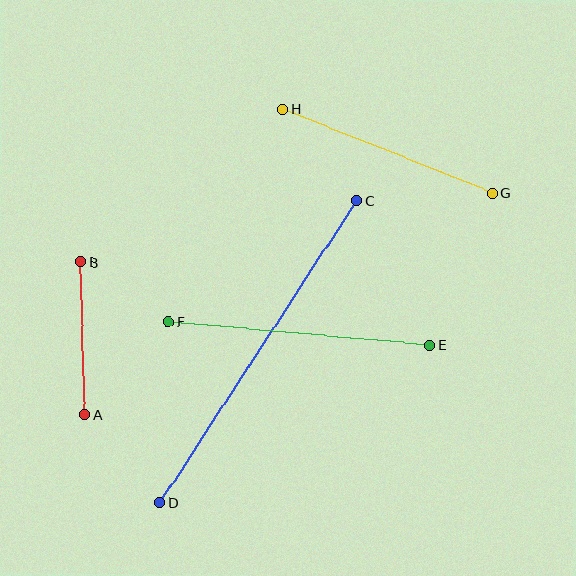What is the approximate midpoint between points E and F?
The midpoint is at approximately (299, 333) pixels.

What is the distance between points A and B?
The distance is approximately 153 pixels.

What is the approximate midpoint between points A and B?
The midpoint is at approximately (83, 338) pixels.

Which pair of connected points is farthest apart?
Points C and D are farthest apart.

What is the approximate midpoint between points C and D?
The midpoint is at approximately (258, 351) pixels.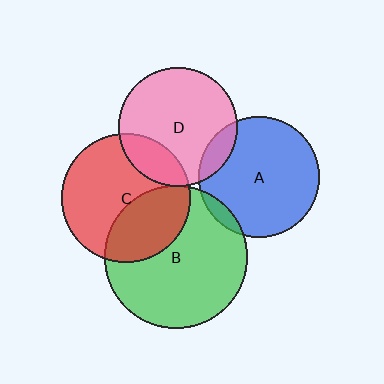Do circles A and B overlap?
Yes.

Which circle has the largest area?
Circle B (green).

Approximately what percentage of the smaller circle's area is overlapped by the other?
Approximately 5%.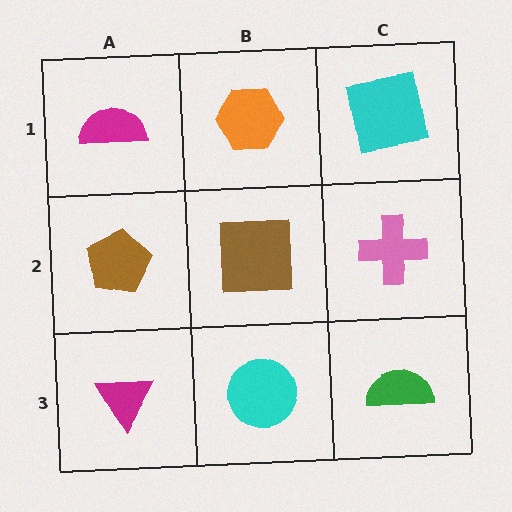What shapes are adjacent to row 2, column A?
A magenta semicircle (row 1, column A), a magenta triangle (row 3, column A), a brown square (row 2, column B).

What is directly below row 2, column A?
A magenta triangle.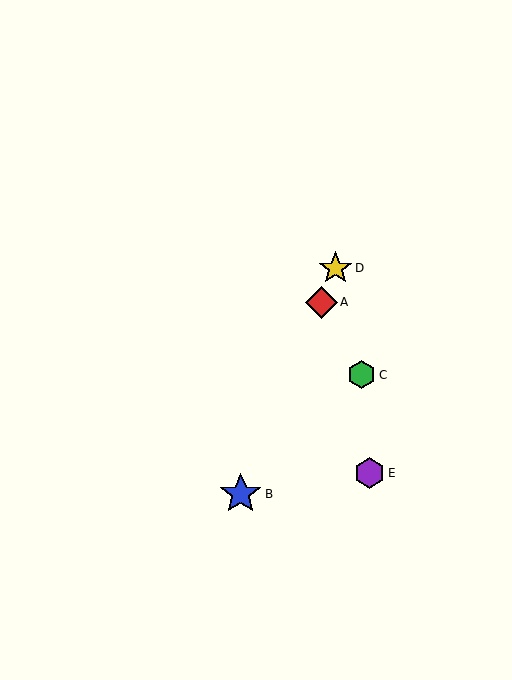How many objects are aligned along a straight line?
3 objects (A, B, D) are aligned along a straight line.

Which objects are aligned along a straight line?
Objects A, B, D are aligned along a straight line.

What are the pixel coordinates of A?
Object A is at (321, 302).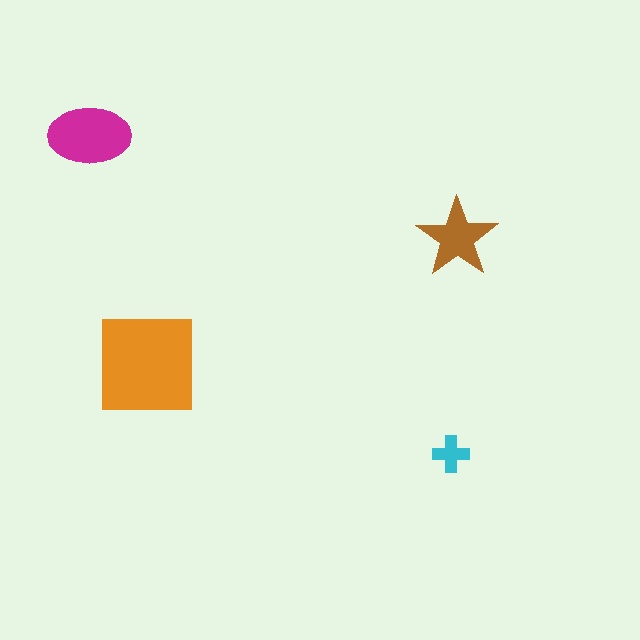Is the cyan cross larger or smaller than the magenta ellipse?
Smaller.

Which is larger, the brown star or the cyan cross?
The brown star.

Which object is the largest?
The orange square.